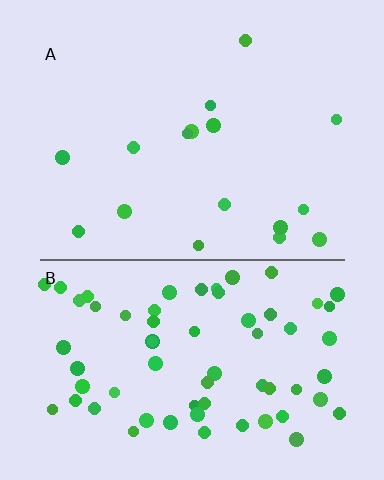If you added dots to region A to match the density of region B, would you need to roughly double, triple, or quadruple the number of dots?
Approximately quadruple.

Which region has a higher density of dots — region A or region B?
B (the bottom).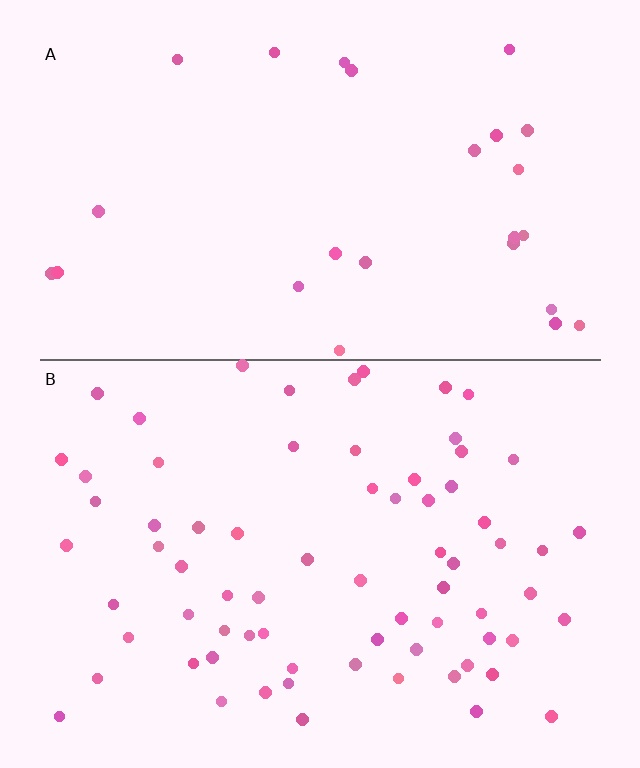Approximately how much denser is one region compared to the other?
Approximately 2.8× — region B over region A.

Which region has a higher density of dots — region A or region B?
B (the bottom).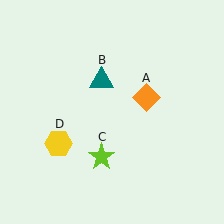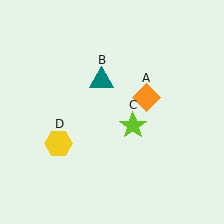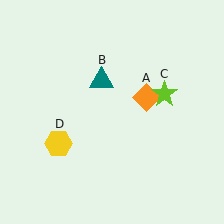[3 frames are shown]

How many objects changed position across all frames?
1 object changed position: lime star (object C).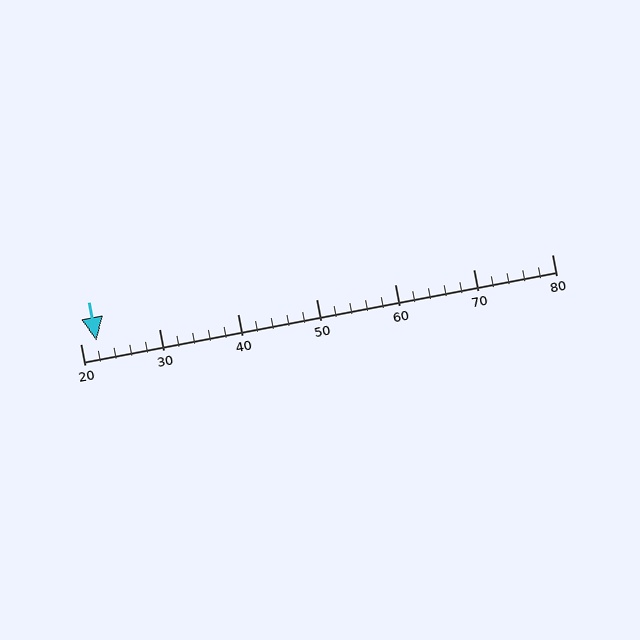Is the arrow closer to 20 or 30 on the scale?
The arrow is closer to 20.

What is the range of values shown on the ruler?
The ruler shows values from 20 to 80.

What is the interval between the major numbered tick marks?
The major tick marks are spaced 10 units apart.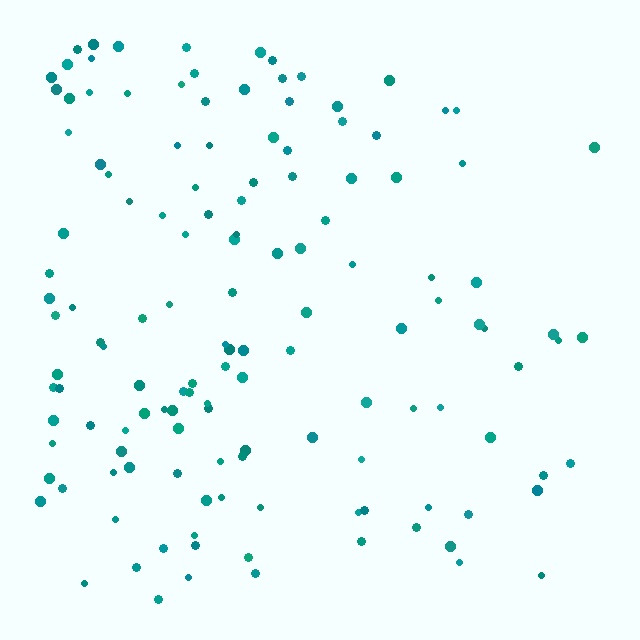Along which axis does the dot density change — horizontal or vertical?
Horizontal.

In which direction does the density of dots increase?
From right to left, with the left side densest.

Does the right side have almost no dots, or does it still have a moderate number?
Still a moderate number, just noticeably fewer than the left.